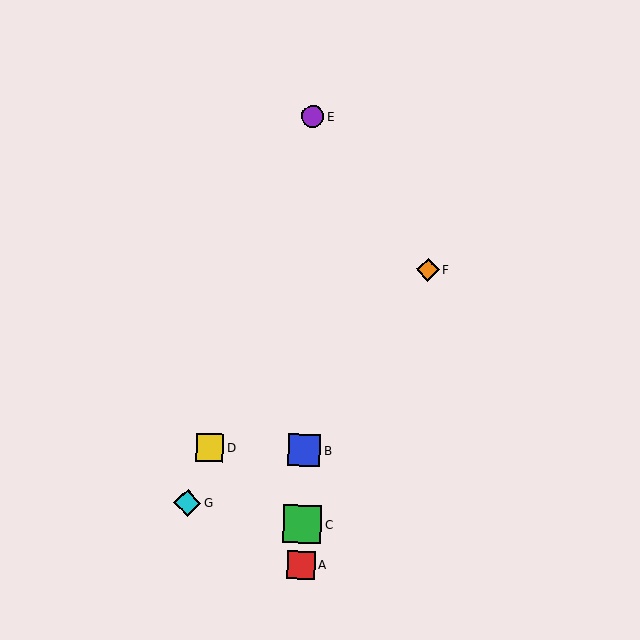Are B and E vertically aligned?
Yes, both are at x≈304.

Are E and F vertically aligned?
No, E is at x≈313 and F is at x≈428.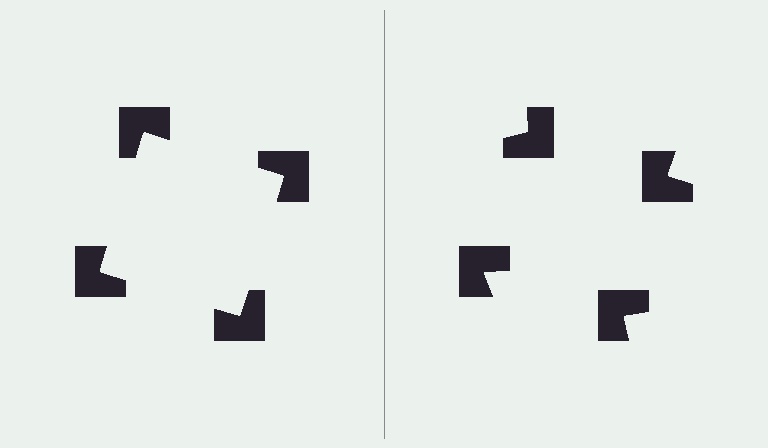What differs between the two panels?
The notched squares are positioned identically on both sides; only the wedge orientations differ. On the left they align to a square; on the right they are misaligned.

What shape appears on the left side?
An illusory square.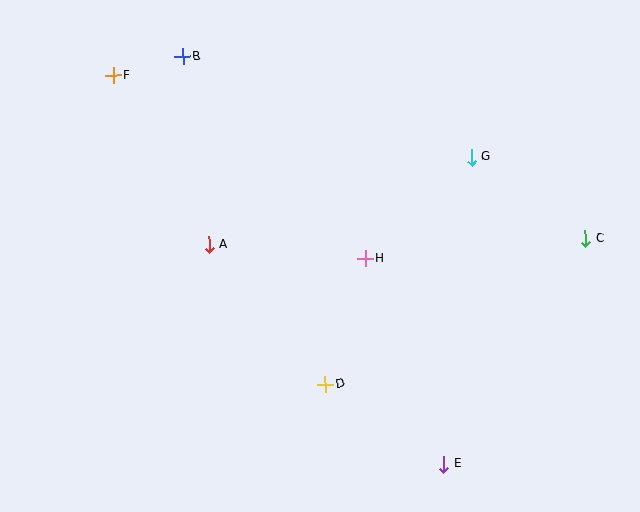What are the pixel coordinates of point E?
Point E is at (443, 464).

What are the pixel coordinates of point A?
Point A is at (209, 244).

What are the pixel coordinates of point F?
Point F is at (113, 75).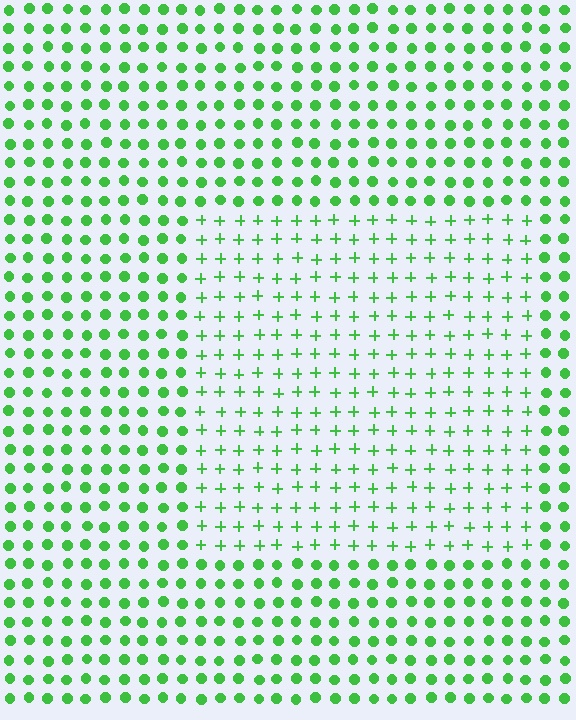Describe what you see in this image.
The image is filled with small green elements arranged in a uniform grid. A rectangle-shaped region contains plus signs, while the surrounding area contains circles. The boundary is defined purely by the change in element shape.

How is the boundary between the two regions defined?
The boundary is defined by a change in element shape: plus signs inside vs. circles outside. All elements share the same color and spacing.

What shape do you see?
I see a rectangle.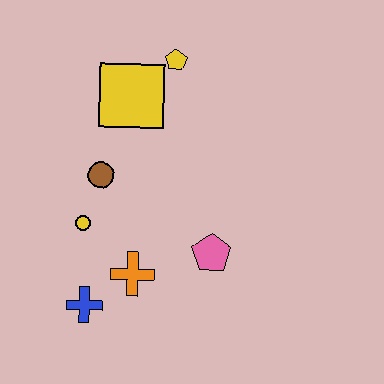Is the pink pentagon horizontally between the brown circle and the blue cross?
No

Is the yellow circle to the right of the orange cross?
No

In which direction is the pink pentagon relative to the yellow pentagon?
The pink pentagon is below the yellow pentagon.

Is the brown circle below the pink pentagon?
No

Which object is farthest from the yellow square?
The blue cross is farthest from the yellow square.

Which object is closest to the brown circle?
The yellow circle is closest to the brown circle.